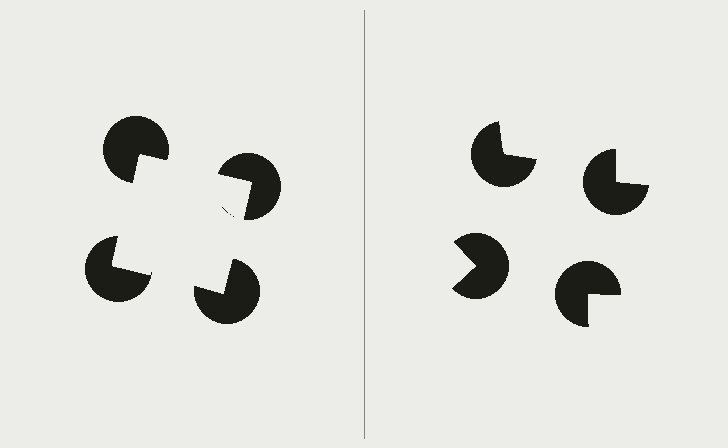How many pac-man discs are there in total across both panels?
8 — 4 on each side.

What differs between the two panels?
The pac-man discs are positioned identically on both sides; only the wedge orientations differ. On the left they align to a square; on the right they are misaligned.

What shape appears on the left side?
An illusory square.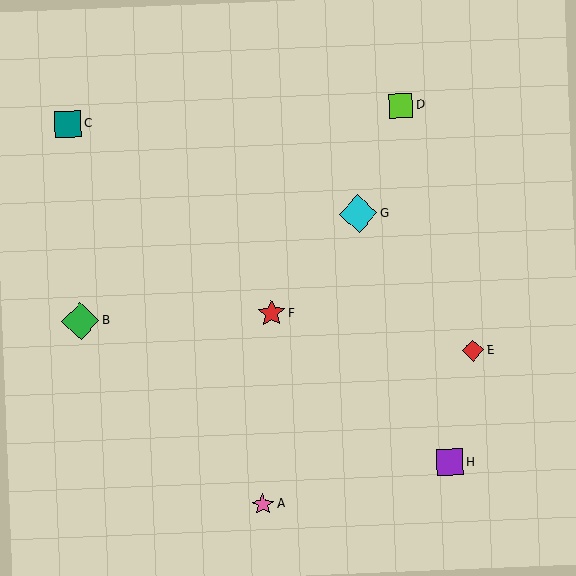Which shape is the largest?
The cyan diamond (labeled G) is the largest.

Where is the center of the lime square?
The center of the lime square is at (401, 106).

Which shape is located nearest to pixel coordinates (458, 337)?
The red diamond (labeled E) at (473, 350) is nearest to that location.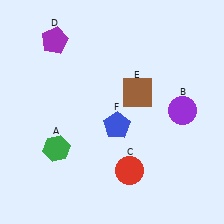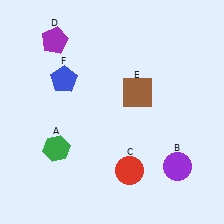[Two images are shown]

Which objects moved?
The objects that moved are: the purple circle (B), the blue pentagon (F).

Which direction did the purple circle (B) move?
The purple circle (B) moved down.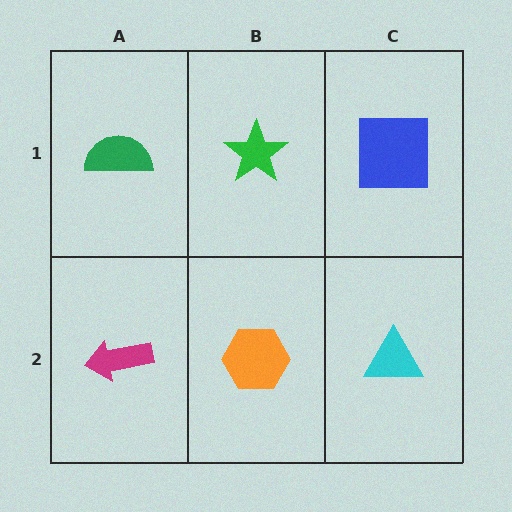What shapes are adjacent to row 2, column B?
A green star (row 1, column B), a magenta arrow (row 2, column A), a cyan triangle (row 2, column C).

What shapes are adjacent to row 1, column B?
An orange hexagon (row 2, column B), a green semicircle (row 1, column A), a blue square (row 1, column C).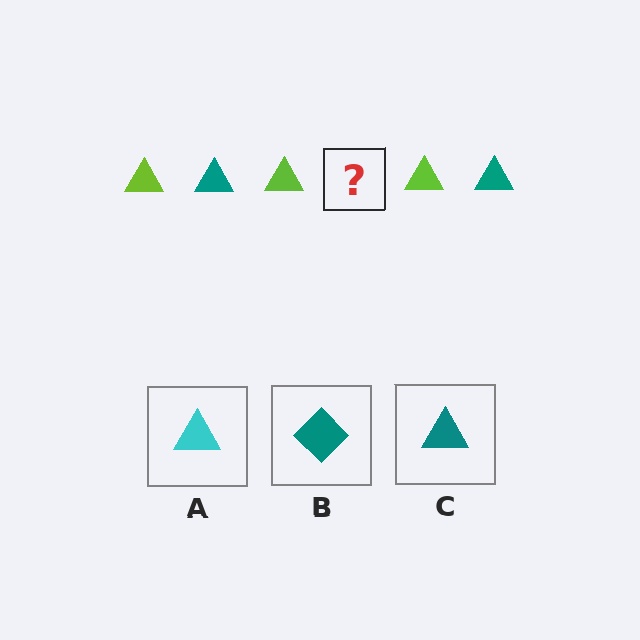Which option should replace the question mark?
Option C.